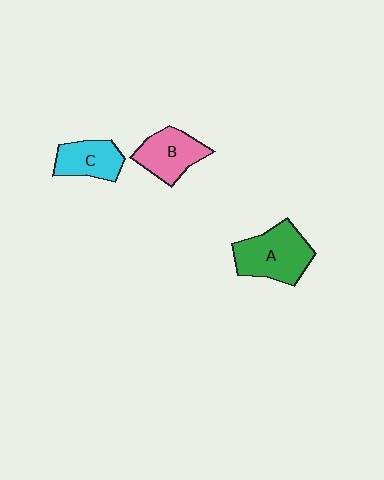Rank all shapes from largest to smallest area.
From largest to smallest: A (green), B (pink), C (cyan).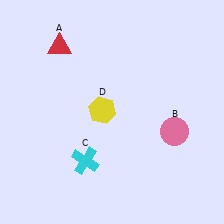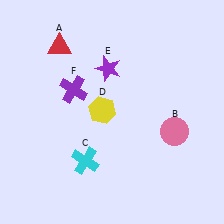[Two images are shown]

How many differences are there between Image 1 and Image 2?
There are 2 differences between the two images.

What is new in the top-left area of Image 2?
A purple star (E) was added in the top-left area of Image 2.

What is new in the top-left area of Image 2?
A purple cross (F) was added in the top-left area of Image 2.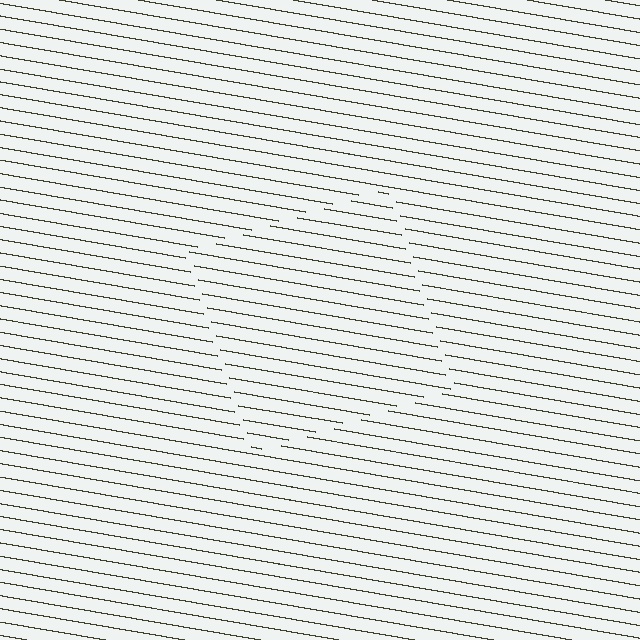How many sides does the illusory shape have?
4 sides — the line-ends trace a square.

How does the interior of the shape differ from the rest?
The interior of the shape contains the same grating, shifted by half a period — the contour is defined by the phase discontinuity where line-ends from the inner and outer gratings abut.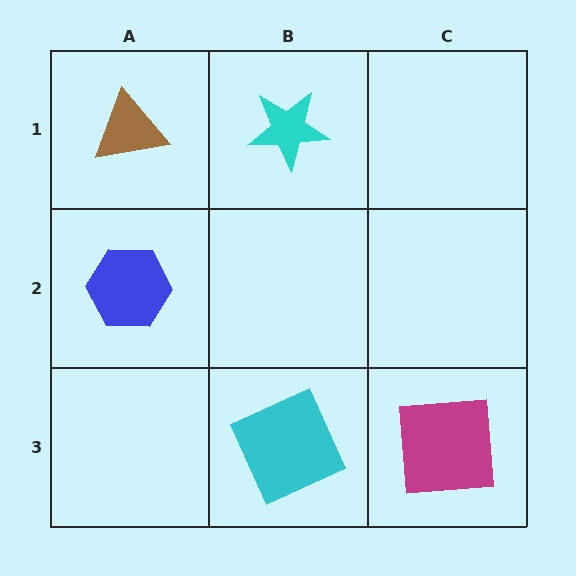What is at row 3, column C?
A magenta square.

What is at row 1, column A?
A brown triangle.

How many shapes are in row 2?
1 shape.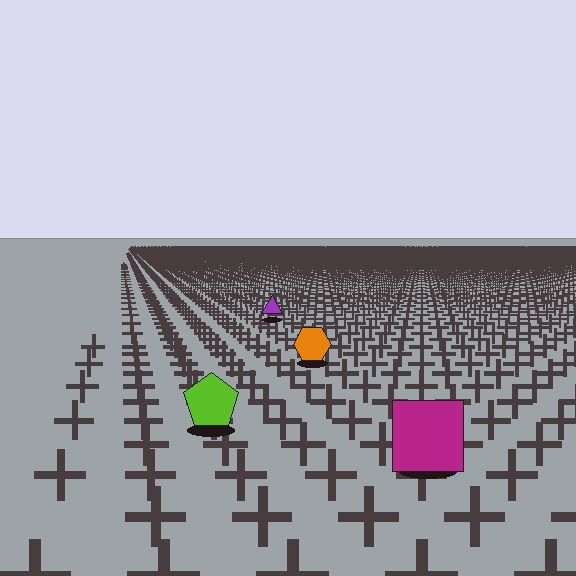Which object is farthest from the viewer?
The purple triangle is farthest from the viewer. It appears smaller and the ground texture around it is denser.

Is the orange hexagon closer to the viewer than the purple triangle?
Yes. The orange hexagon is closer — you can tell from the texture gradient: the ground texture is coarser near it.